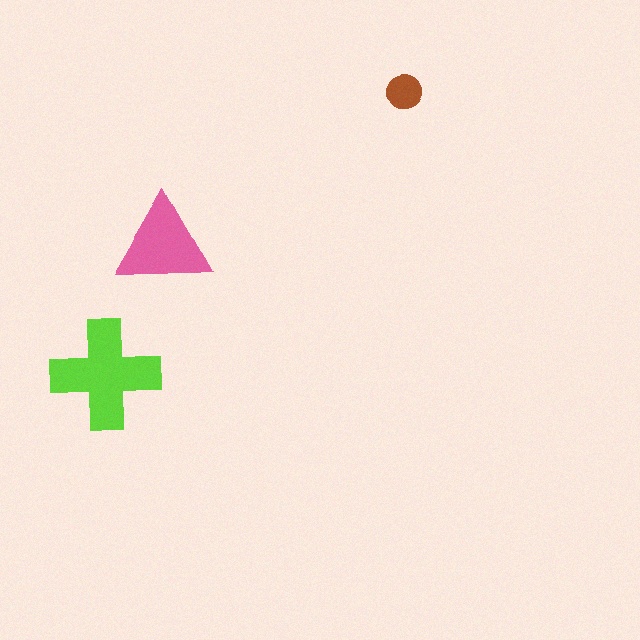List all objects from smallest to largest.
The brown circle, the pink triangle, the lime cross.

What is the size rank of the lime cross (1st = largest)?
1st.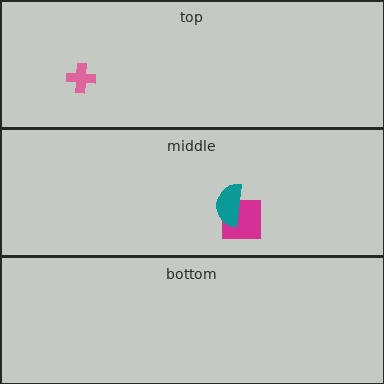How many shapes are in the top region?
1.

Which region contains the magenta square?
The middle region.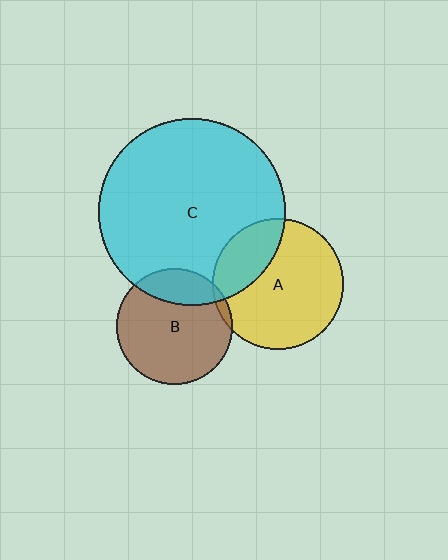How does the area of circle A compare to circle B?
Approximately 1.3 times.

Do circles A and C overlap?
Yes.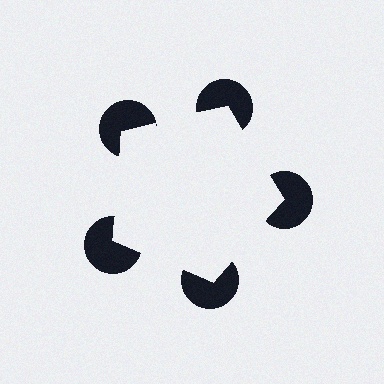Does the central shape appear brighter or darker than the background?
It typically appears slightly brighter than the background, even though no actual brightness change is drawn.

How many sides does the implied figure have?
5 sides.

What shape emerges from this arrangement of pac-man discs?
An illusory pentagon — its edges are inferred from the aligned wedge cuts in the pac-man discs, not physically drawn.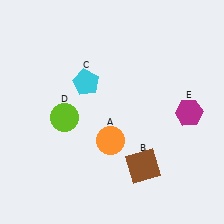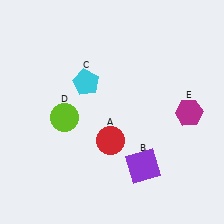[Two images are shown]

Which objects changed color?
A changed from orange to red. B changed from brown to purple.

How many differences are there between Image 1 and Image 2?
There are 2 differences between the two images.